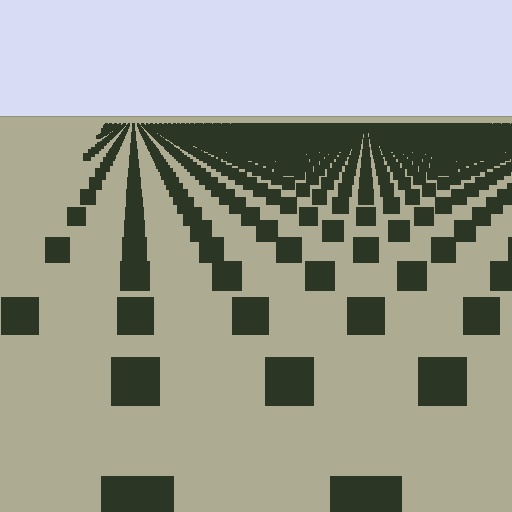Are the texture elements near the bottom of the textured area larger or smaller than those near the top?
Larger. Near the bottom, elements are closer to the viewer and appear at a bigger on-screen size.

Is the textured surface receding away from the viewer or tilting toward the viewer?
The surface is receding away from the viewer. Texture elements get smaller and denser toward the top.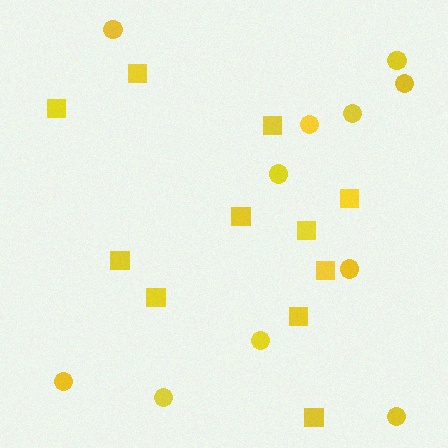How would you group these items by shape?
There are 2 groups: one group of squares (11) and one group of circles (11).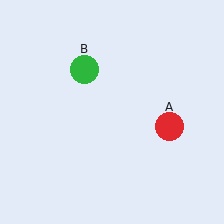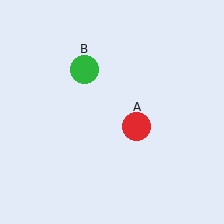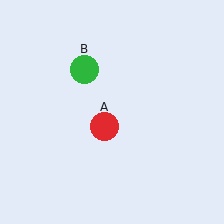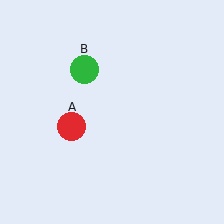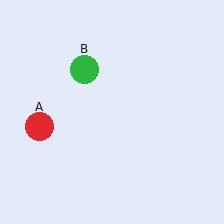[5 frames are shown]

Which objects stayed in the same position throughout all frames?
Green circle (object B) remained stationary.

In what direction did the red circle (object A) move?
The red circle (object A) moved left.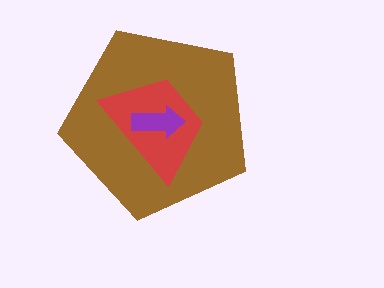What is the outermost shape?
The brown pentagon.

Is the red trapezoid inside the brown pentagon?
Yes.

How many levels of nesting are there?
3.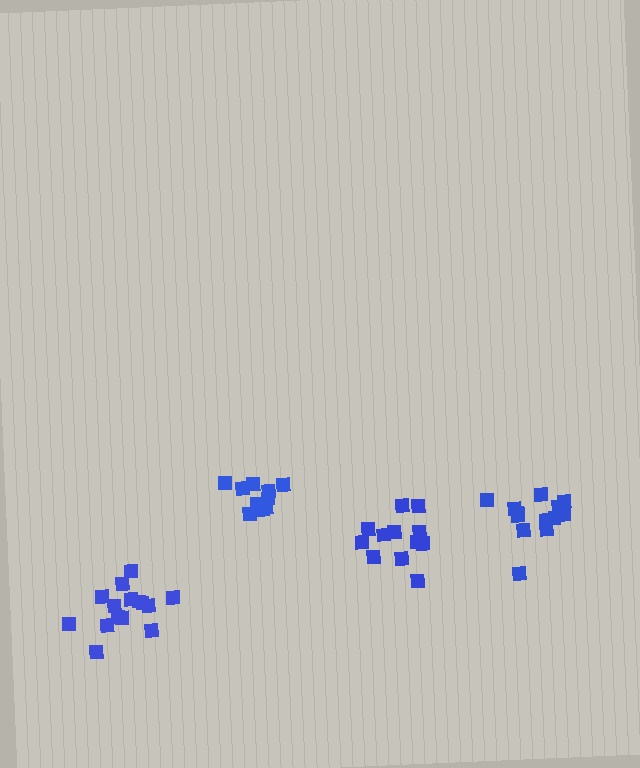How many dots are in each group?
Group 1: 10 dots, Group 2: 13 dots, Group 3: 12 dots, Group 4: 15 dots (50 total).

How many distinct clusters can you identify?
There are 4 distinct clusters.